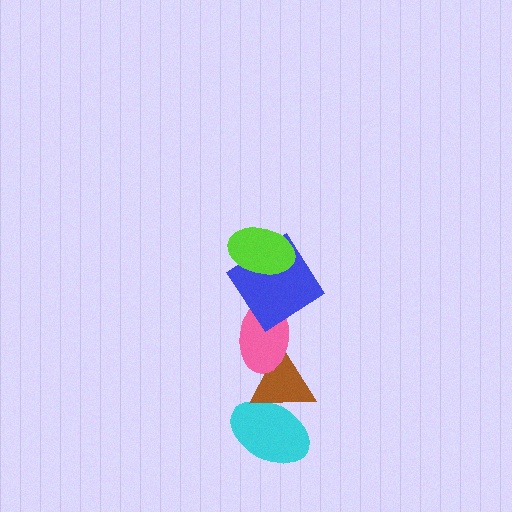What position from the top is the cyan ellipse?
The cyan ellipse is 5th from the top.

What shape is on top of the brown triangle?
The pink ellipse is on top of the brown triangle.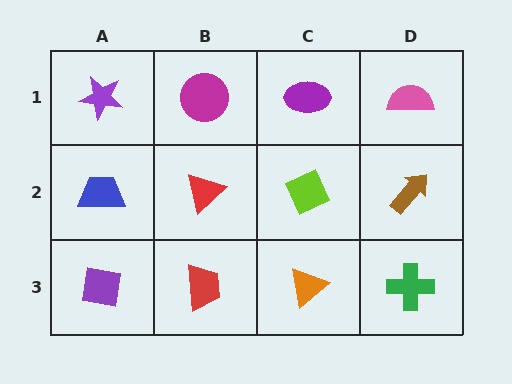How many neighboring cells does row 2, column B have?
4.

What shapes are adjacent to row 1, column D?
A brown arrow (row 2, column D), a purple ellipse (row 1, column C).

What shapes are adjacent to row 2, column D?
A pink semicircle (row 1, column D), a green cross (row 3, column D), a lime diamond (row 2, column C).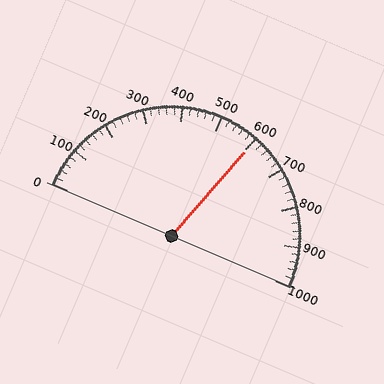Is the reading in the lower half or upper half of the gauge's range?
The reading is in the upper half of the range (0 to 1000).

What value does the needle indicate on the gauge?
The needle indicates approximately 600.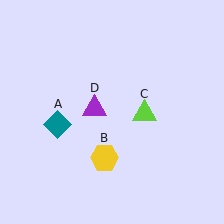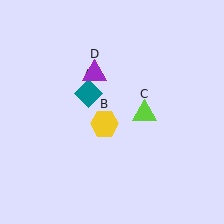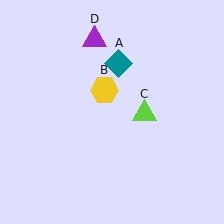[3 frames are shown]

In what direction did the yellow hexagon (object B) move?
The yellow hexagon (object B) moved up.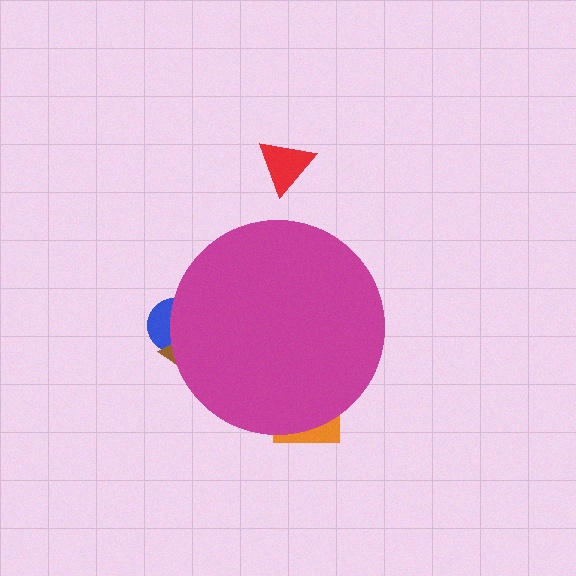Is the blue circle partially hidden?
Yes, the blue circle is partially hidden behind the magenta circle.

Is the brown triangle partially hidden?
Yes, the brown triangle is partially hidden behind the magenta circle.